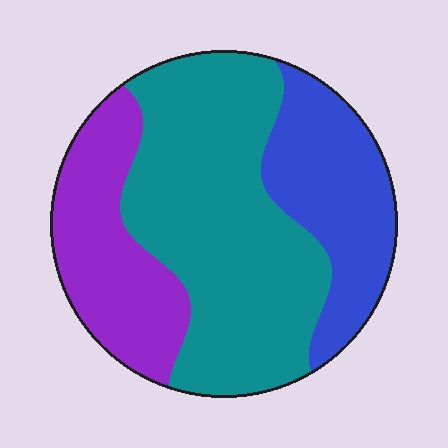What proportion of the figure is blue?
Blue takes up about one quarter (1/4) of the figure.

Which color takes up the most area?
Teal, at roughly 50%.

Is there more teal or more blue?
Teal.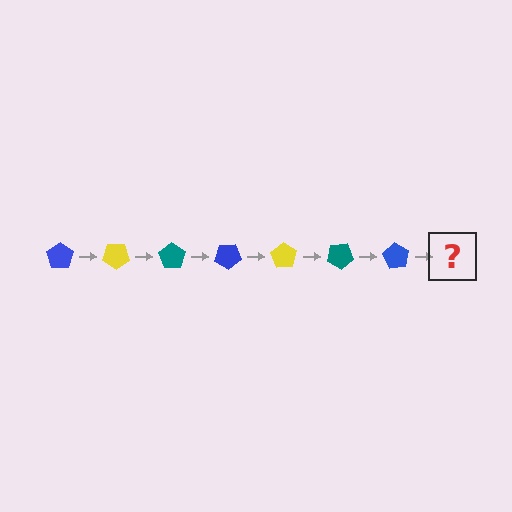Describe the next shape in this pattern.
It should be a yellow pentagon, rotated 245 degrees from the start.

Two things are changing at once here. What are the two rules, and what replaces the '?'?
The two rules are that it rotates 35 degrees each step and the color cycles through blue, yellow, and teal. The '?' should be a yellow pentagon, rotated 245 degrees from the start.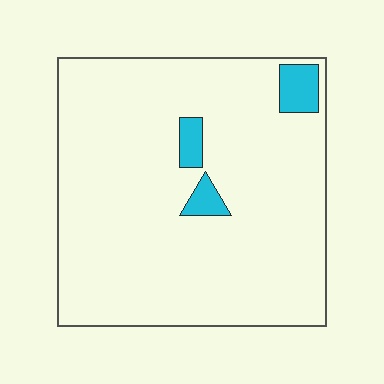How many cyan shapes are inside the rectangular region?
3.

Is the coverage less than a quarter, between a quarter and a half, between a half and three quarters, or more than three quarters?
Less than a quarter.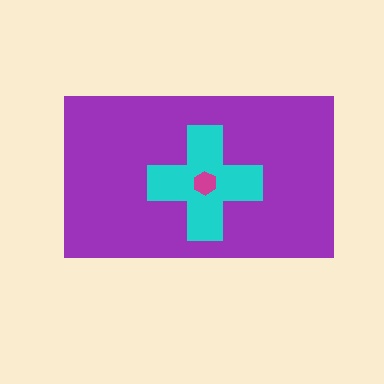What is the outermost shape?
The purple rectangle.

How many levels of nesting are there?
3.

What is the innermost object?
The magenta hexagon.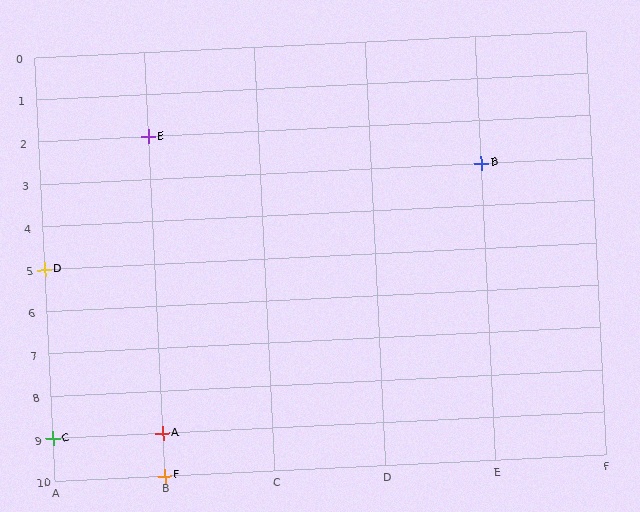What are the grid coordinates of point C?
Point C is at grid coordinates (A, 9).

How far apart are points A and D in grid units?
Points A and D are 1 column and 4 rows apart (about 4.1 grid units diagonally).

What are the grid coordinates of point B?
Point B is at grid coordinates (E, 3).